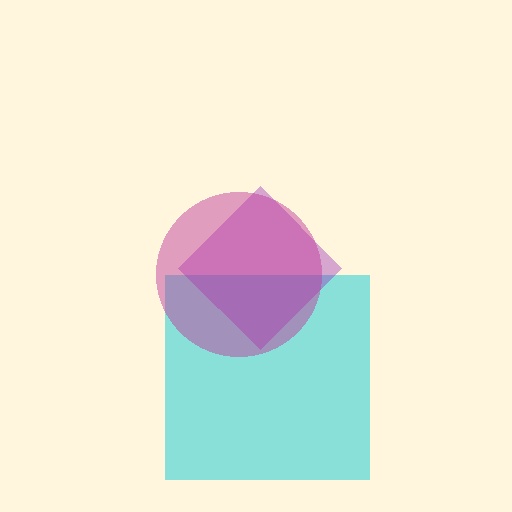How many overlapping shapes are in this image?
There are 3 overlapping shapes in the image.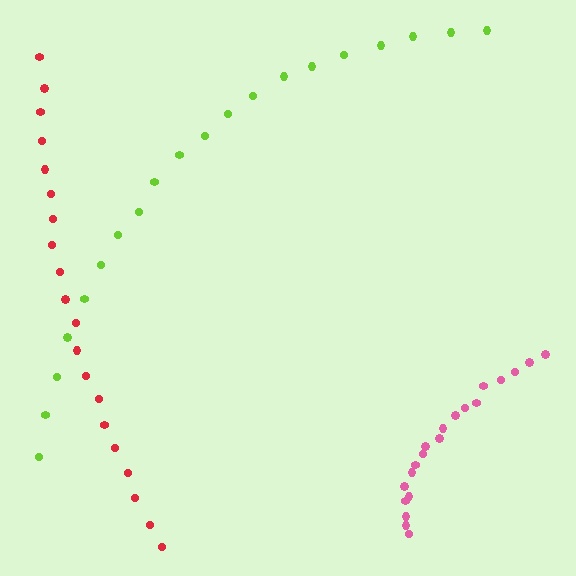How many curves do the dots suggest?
There are 3 distinct paths.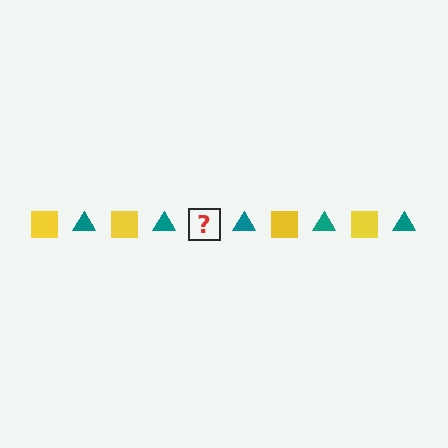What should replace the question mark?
The question mark should be replaced with a yellow square.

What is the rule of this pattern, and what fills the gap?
The rule is that the pattern alternates between yellow square and teal triangle. The gap should be filled with a yellow square.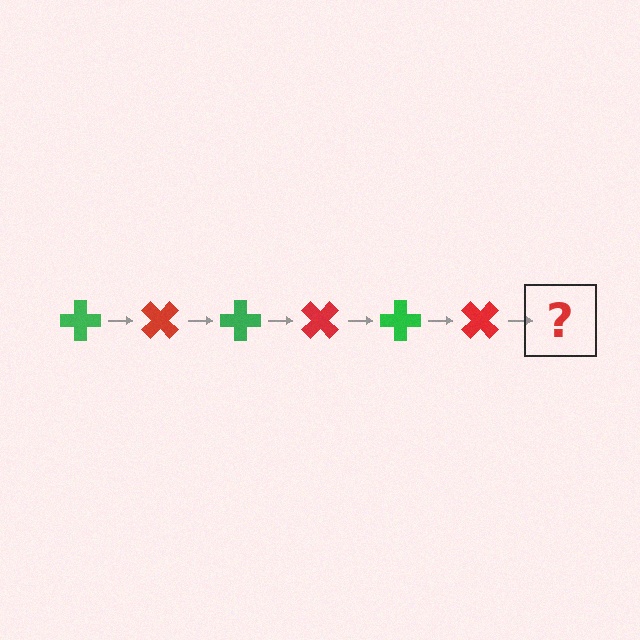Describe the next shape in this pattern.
It should be a green cross, rotated 270 degrees from the start.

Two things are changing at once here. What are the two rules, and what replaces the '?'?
The two rules are that it rotates 45 degrees each step and the color cycles through green and red. The '?' should be a green cross, rotated 270 degrees from the start.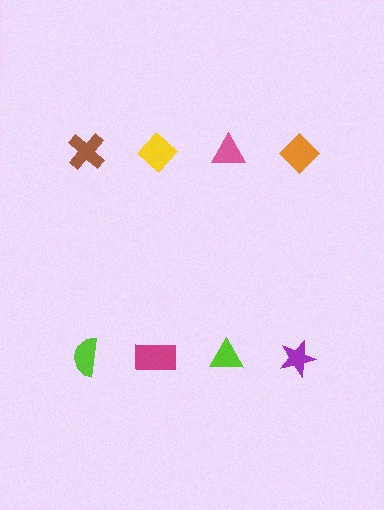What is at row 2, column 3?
A lime triangle.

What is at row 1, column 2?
A yellow diamond.